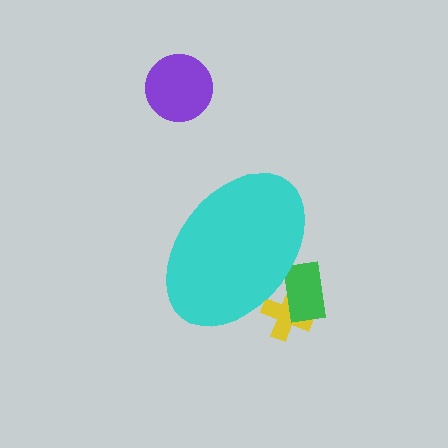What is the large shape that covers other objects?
A cyan ellipse.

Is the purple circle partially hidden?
No, the purple circle is fully visible.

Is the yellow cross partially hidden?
Yes, the yellow cross is partially hidden behind the cyan ellipse.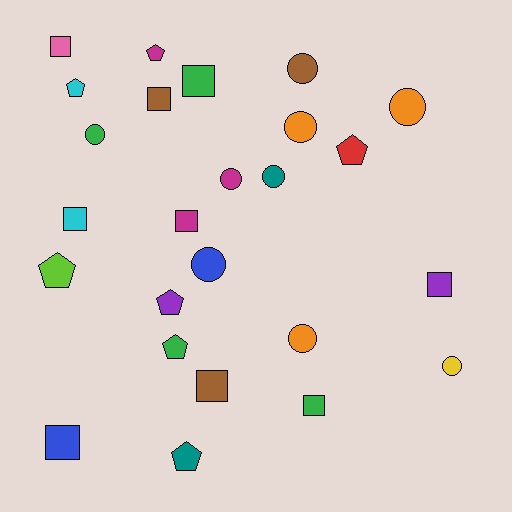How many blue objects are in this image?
There are 2 blue objects.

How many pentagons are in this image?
There are 7 pentagons.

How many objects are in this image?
There are 25 objects.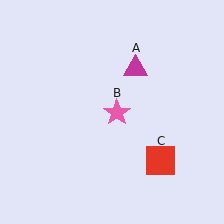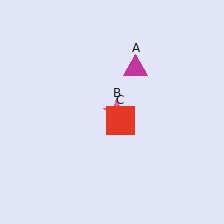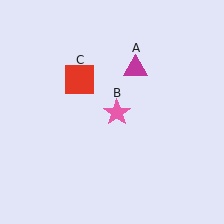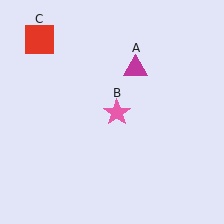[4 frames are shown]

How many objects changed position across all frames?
1 object changed position: red square (object C).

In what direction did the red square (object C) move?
The red square (object C) moved up and to the left.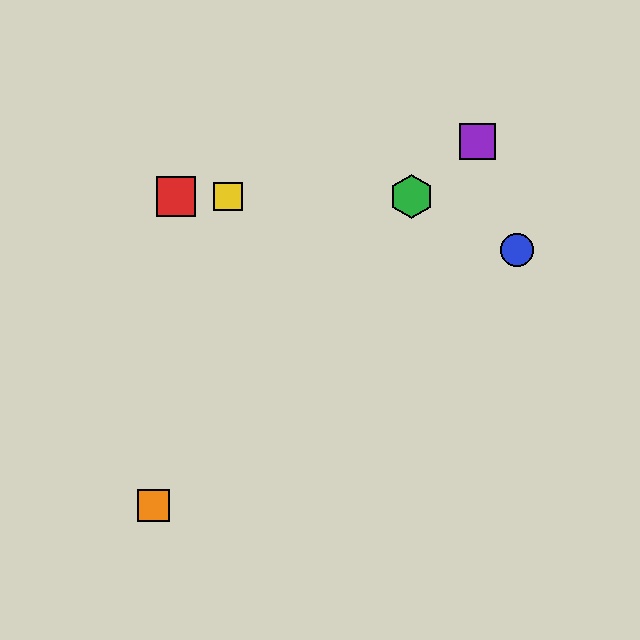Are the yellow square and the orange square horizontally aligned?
No, the yellow square is at y≈196 and the orange square is at y≈505.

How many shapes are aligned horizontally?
3 shapes (the red square, the green hexagon, the yellow square) are aligned horizontally.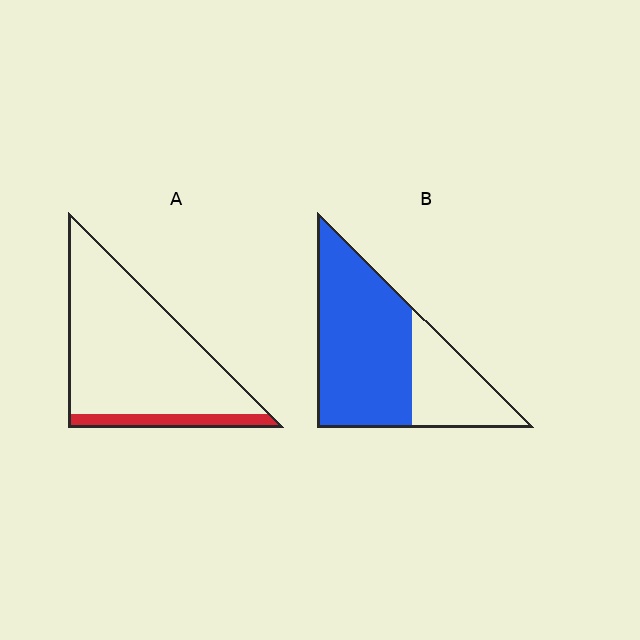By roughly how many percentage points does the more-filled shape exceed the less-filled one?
By roughly 55 percentage points (B over A).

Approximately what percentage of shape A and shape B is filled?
A is approximately 15% and B is approximately 70%.